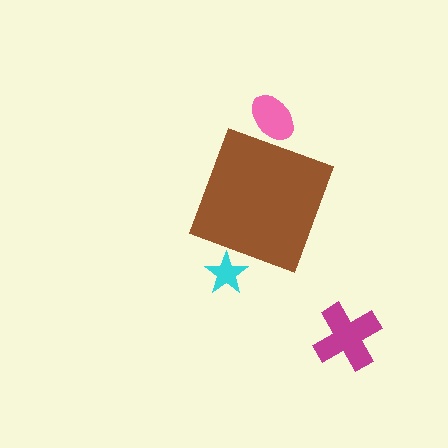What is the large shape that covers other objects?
A brown diamond.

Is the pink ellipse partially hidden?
Yes, the pink ellipse is partially hidden behind the brown diamond.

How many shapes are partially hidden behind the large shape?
2 shapes are partially hidden.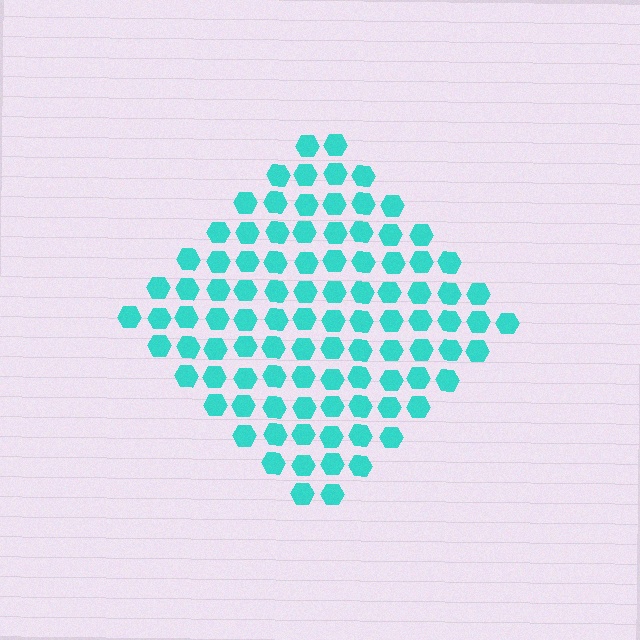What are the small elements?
The small elements are hexagons.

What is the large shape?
The large shape is a diamond.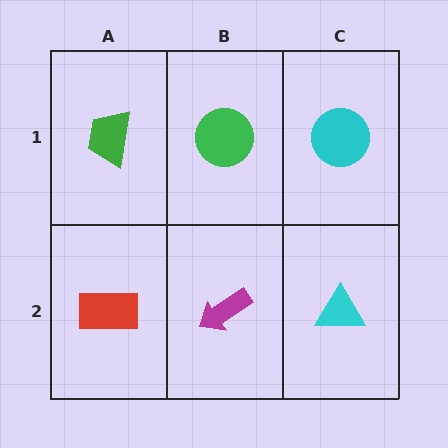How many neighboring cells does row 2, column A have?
2.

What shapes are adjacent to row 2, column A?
A green trapezoid (row 1, column A), a magenta arrow (row 2, column B).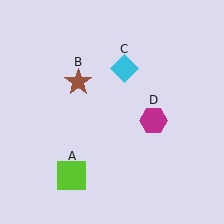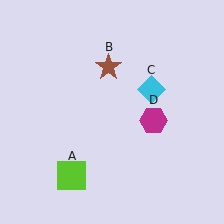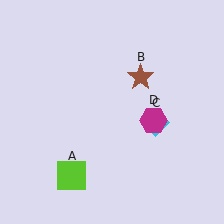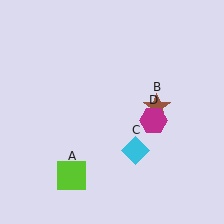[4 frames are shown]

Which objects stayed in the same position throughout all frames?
Lime square (object A) and magenta hexagon (object D) remained stationary.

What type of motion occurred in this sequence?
The brown star (object B), cyan diamond (object C) rotated clockwise around the center of the scene.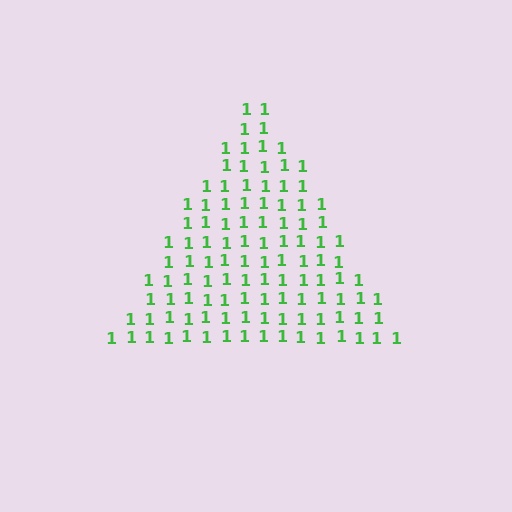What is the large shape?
The large shape is a triangle.